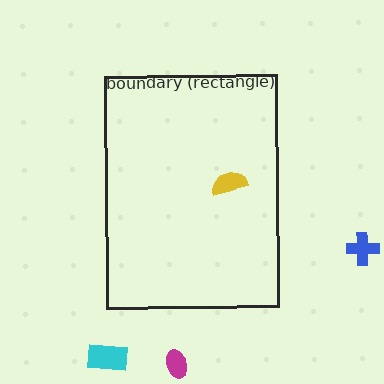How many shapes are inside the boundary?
1 inside, 3 outside.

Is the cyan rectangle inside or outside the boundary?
Outside.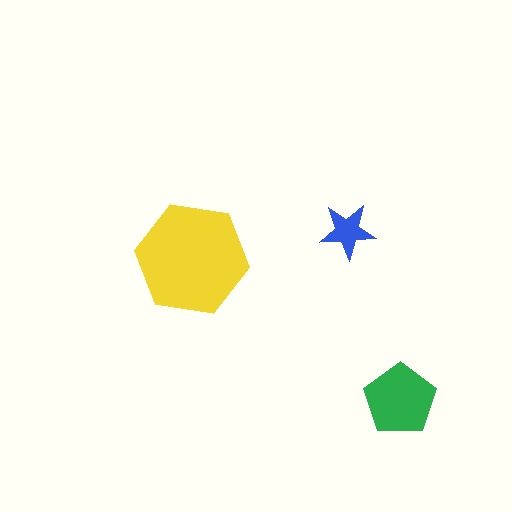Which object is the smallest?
The blue star.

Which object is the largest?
The yellow hexagon.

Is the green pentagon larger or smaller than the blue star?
Larger.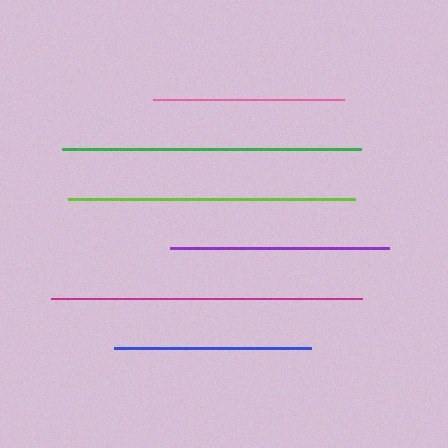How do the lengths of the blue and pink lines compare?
The blue and pink lines are approximately the same length.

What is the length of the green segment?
The green segment is approximately 299 pixels long.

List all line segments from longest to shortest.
From longest to shortest: magenta, green, lime, purple, blue, pink.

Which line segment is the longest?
The magenta line is the longest at approximately 310 pixels.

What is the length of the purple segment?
The purple segment is approximately 218 pixels long.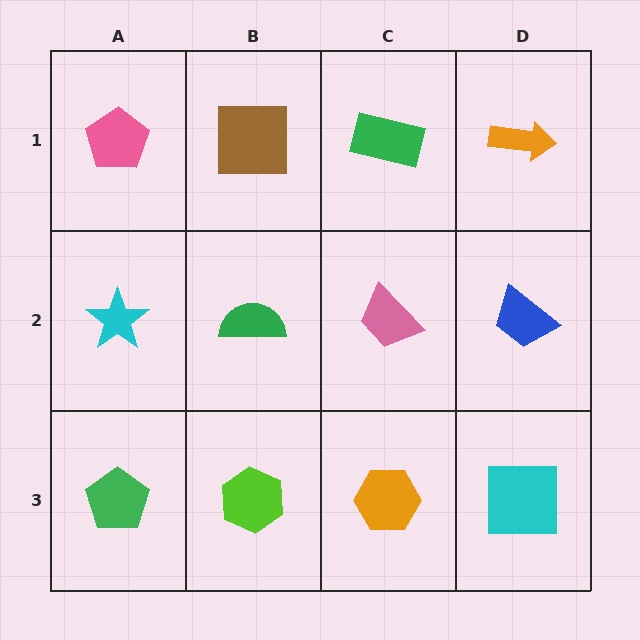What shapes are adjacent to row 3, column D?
A blue trapezoid (row 2, column D), an orange hexagon (row 3, column C).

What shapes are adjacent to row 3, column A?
A cyan star (row 2, column A), a lime hexagon (row 3, column B).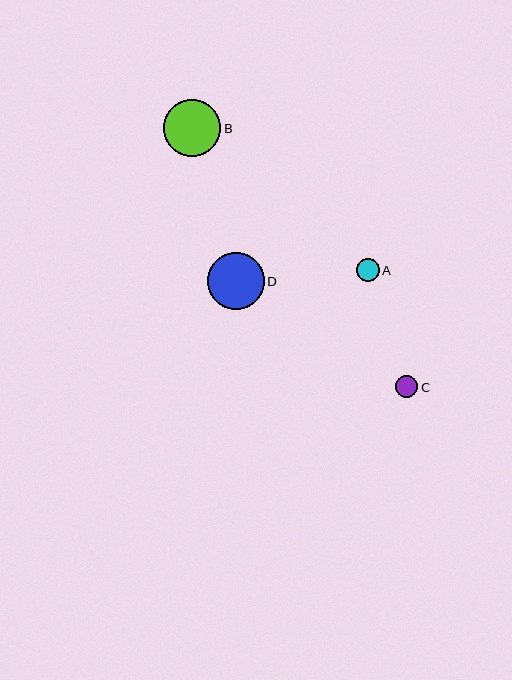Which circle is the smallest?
Circle C is the smallest with a size of approximately 22 pixels.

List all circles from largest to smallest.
From largest to smallest: D, B, A, C.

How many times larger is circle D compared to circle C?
Circle D is approximately 2.6 times the size of circle C.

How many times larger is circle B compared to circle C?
Circle B is approximately 2.6 times the size of circle C.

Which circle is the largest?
Circle D is the largest with a size of approximately 57 pixels.